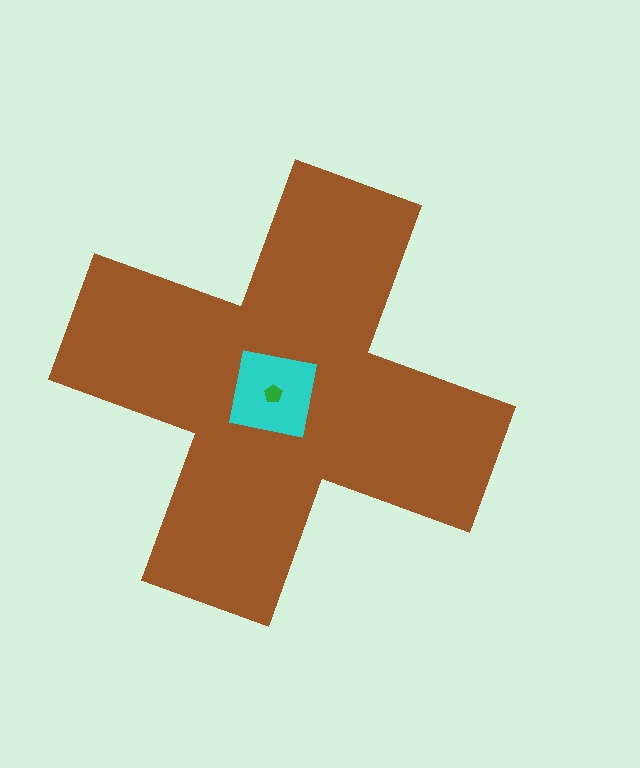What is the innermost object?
The green pentagon.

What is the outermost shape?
The brown cross.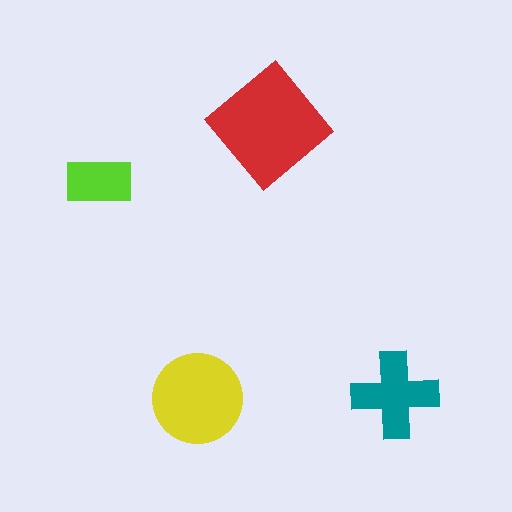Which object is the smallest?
The lime rectangle.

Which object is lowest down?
The yellow circle is bottommost.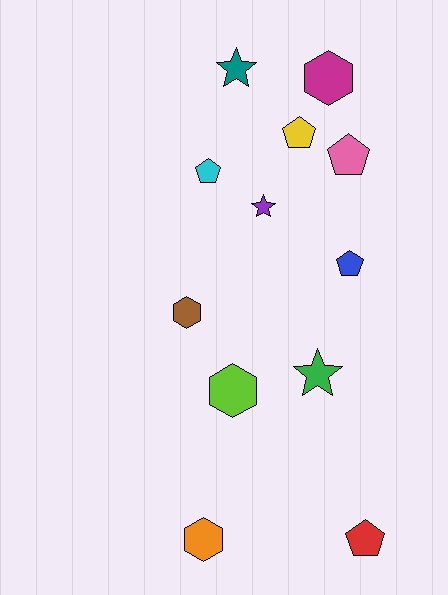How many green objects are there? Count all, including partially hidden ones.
There is 1 green object.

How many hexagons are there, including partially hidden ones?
There are 4 hexagons.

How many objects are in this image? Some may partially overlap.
There are 12 objects.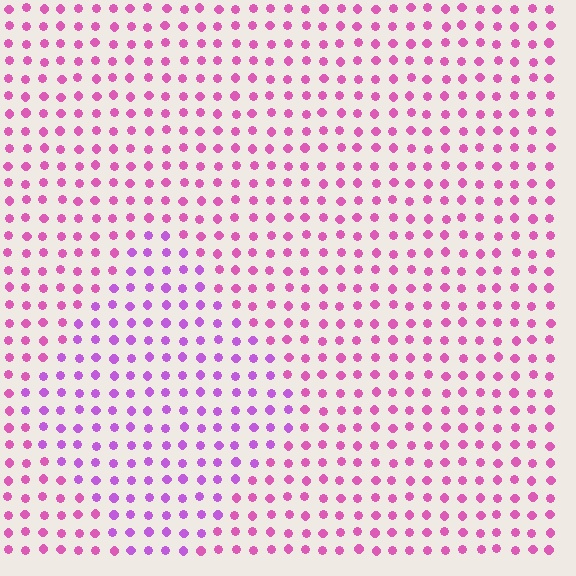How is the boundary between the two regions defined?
The boundary is defined purely by a slight shift in hue (about 31 degrees). Spacing, size, and orientation are identical on both sides.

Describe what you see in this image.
The image is filled with small pink elements in a uniform arrangement. A diamond-shaped region is visible where the elements are tinted to a slightly different hue, forming a subtle color boundary.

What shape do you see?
I see a diamond.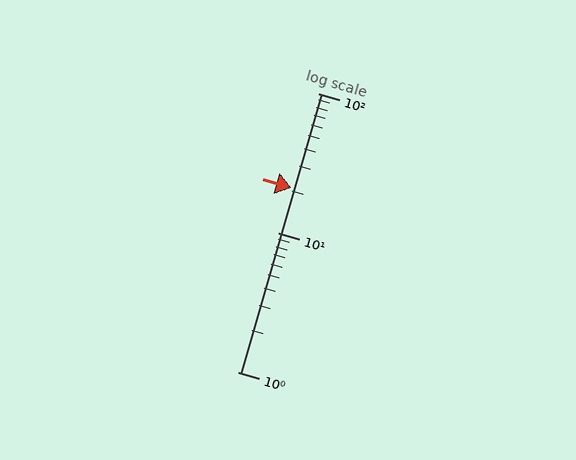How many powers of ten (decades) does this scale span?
The scale spans 2 decades, from 1 to 100.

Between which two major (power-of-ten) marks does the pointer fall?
The pointer is between 10 and 100.